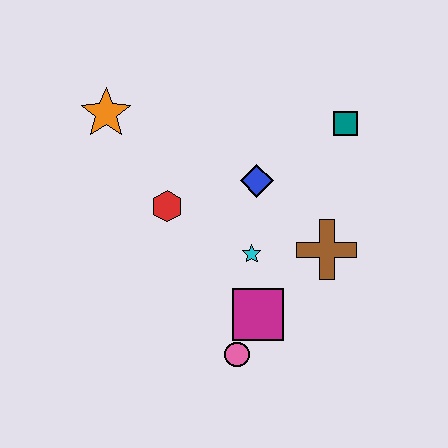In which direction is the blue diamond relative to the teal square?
The blue diamond is to the left of the teal square.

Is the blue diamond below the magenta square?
No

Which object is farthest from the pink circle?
The orange star is farthest from the pink circle.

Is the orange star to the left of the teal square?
Yes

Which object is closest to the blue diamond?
The cyan star is closest to the blue diamond.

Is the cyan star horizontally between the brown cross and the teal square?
No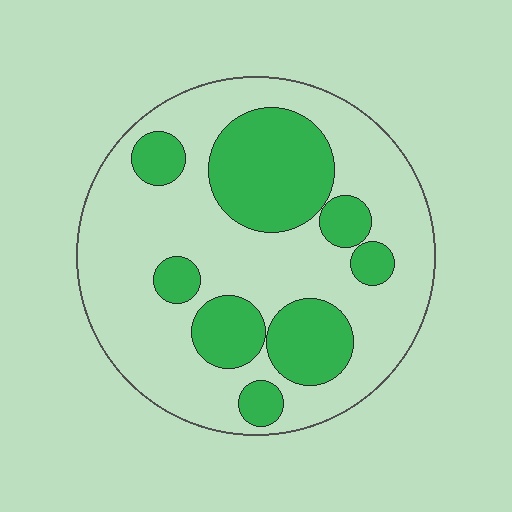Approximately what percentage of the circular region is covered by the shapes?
Approximately 30%.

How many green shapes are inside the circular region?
8.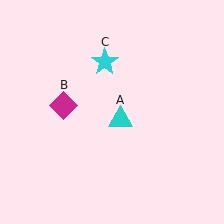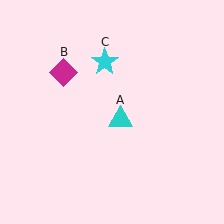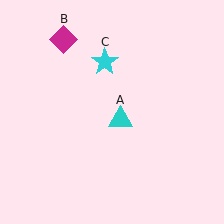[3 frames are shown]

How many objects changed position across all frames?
1 object changed position: magenta diamond (object B).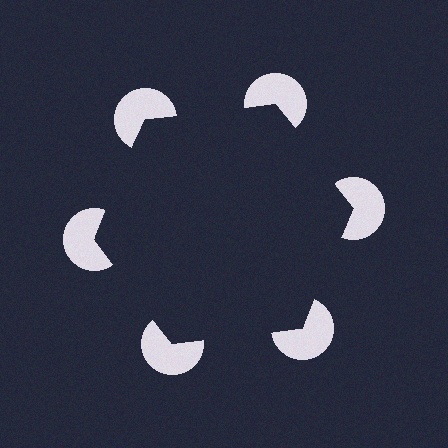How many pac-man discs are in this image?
There are 6 — one at each vertex of the illusory hexagon.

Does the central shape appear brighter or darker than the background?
It typically appears slightly darker than the background, even though no actual brightness change is drawn.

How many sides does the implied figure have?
6 sides.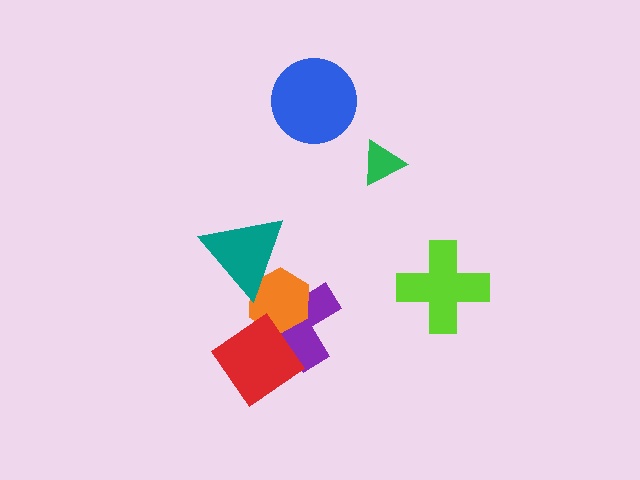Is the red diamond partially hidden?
No, no other shape covers it.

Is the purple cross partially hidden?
Yes, it is partially covered by another shape.